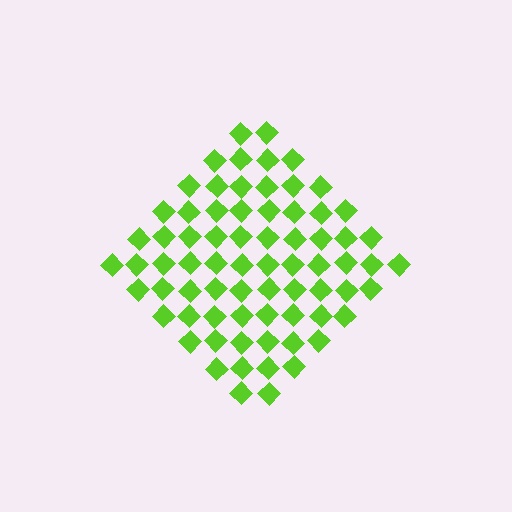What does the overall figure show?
The overall figure shows a diamond.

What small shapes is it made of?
It is made of small diamonds.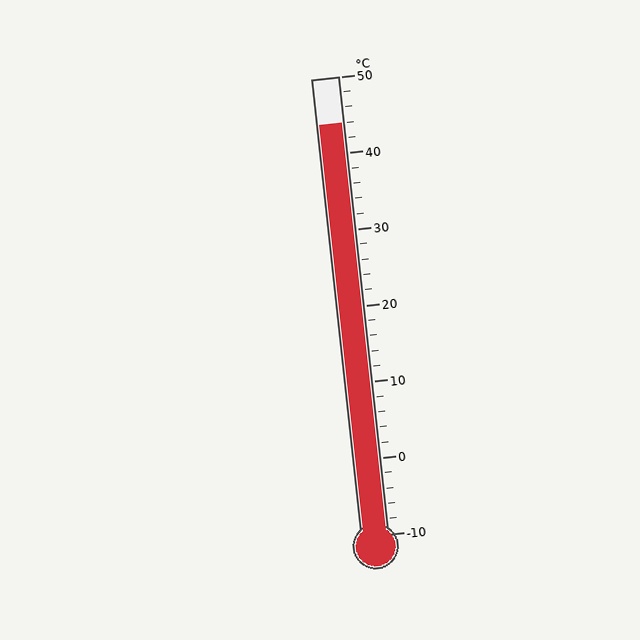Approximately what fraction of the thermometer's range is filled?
The thermometer is filled to approximately 90% of its range.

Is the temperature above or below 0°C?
The temperature is above 0°C.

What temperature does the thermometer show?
The thermometer shows approximately 44°C.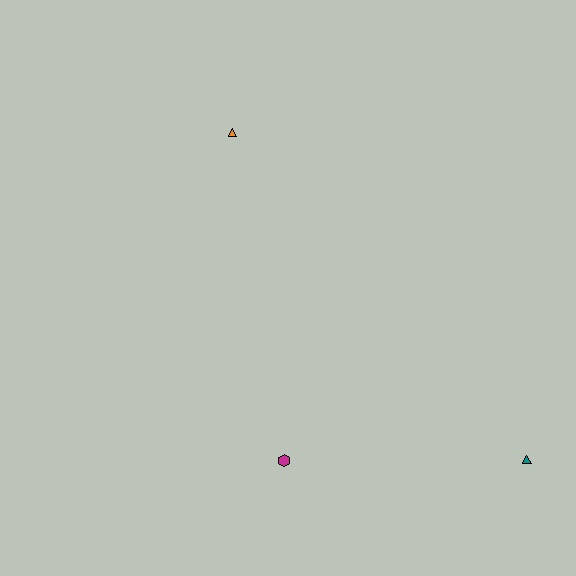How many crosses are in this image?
There are no crosses.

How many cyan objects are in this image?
There are no cyan objects.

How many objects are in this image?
There are 3 objects.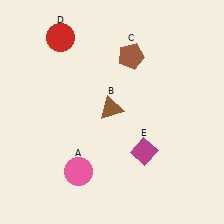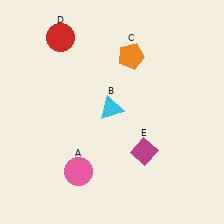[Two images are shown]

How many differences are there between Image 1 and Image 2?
There are 2 differences between the two images.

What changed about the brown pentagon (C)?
In Image 1, C is brown. In Image 2, it changed to orange.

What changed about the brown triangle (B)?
In Image 1, B is brown. In Image 2, it changed to cyan.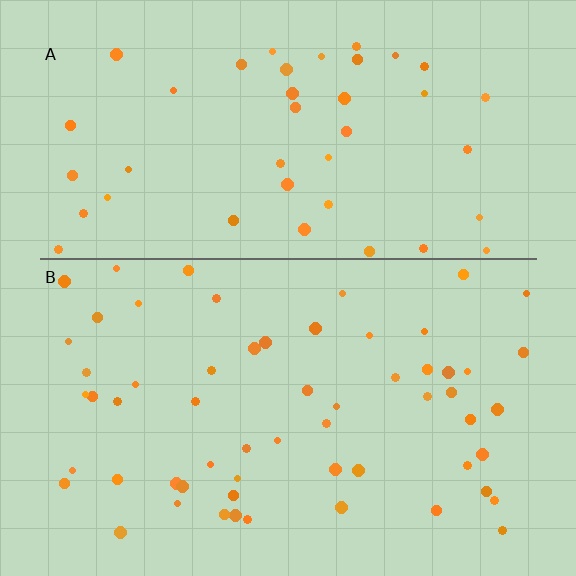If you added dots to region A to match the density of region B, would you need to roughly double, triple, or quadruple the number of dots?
Approximately double.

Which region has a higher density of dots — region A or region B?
B (the bottom).